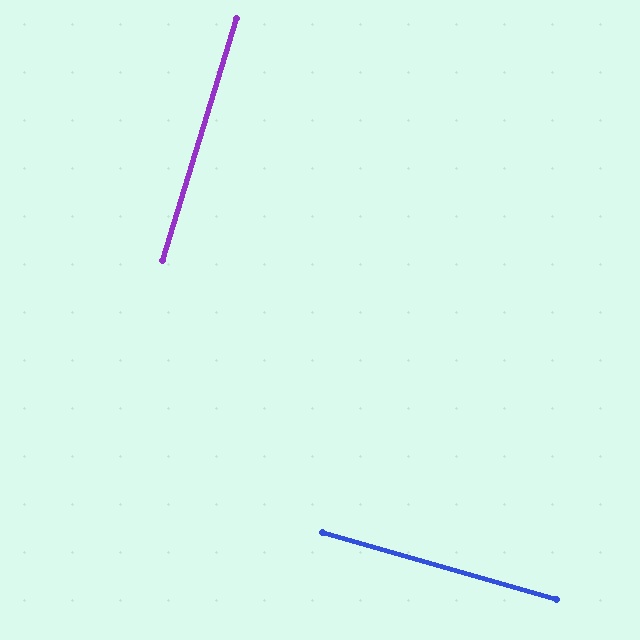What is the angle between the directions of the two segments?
Approximately 89 degrees.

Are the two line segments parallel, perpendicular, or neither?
Perpendicular — they meet at approximately 89°.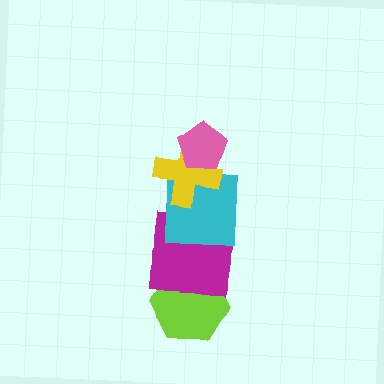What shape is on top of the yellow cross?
The pink pentagon is on top of the yellow cross.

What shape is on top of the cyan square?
The yellow cross is on top of the cyan square.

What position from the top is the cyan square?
The cyan square is 3rd from the top.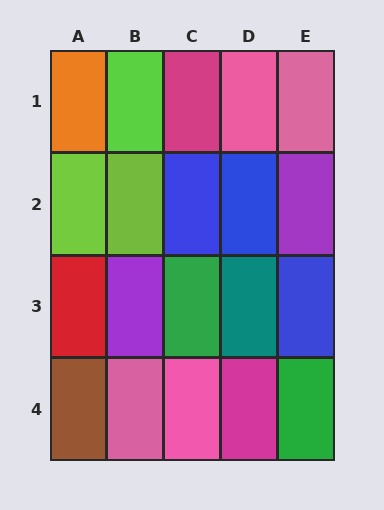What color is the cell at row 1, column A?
Orange.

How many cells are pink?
4 cells are pink.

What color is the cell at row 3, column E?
Blue.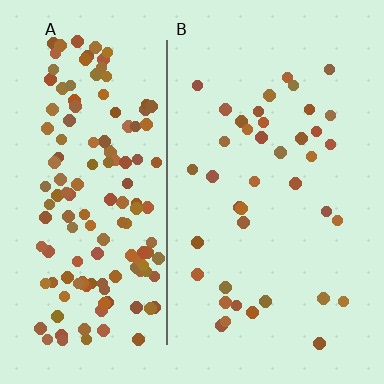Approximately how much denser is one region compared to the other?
Approximately 3.8× — region A over region B.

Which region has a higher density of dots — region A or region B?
A (the left).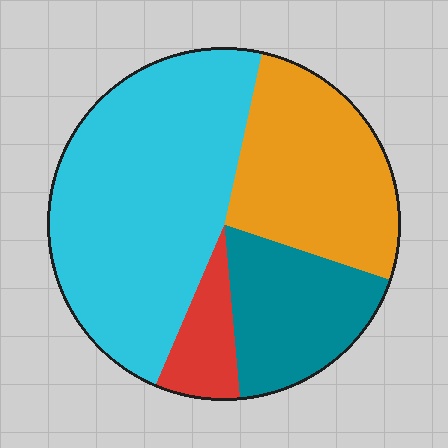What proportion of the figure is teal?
Teal covers 18% of the figure.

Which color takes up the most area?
Cyan, at roughly 45%.